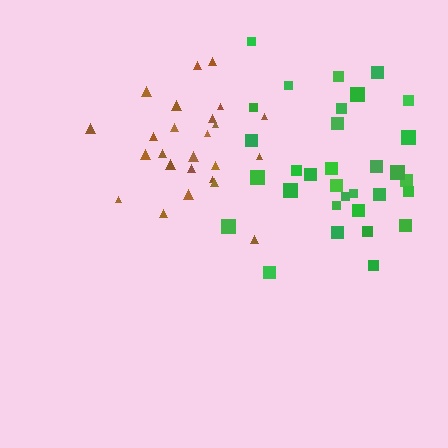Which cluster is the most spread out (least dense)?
Green.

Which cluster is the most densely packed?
Brown.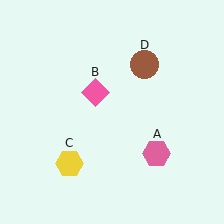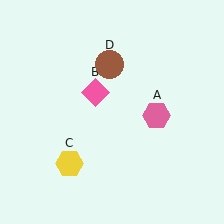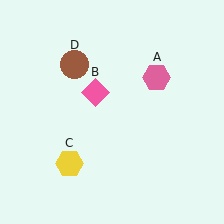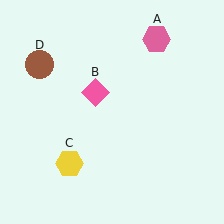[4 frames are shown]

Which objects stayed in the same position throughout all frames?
Pink diamond (object B) and yellow hexagon (object C) remained stationary.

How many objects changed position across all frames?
2 objects changed position: pink hexagon (object A), brown circle (object D).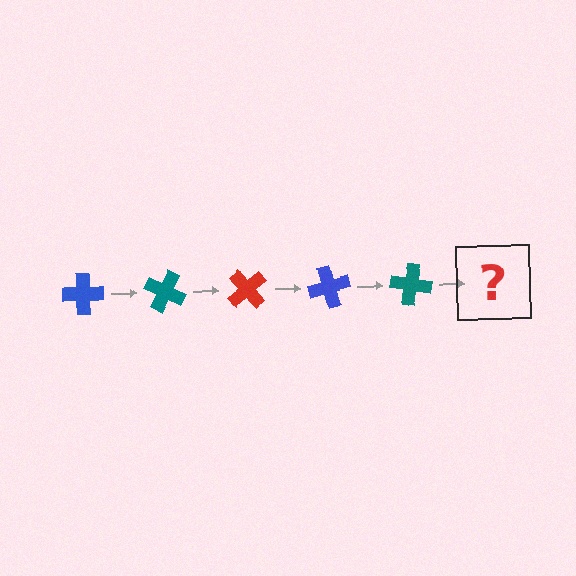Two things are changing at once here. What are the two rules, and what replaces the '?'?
The two rules are that it rotates 25 degrees each step and the color cycles through blue, teal, and red. The '?' should be a red cross, rotated 125 degrees from the start.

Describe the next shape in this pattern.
It should be a red cross, rotated 125 degrees from the start.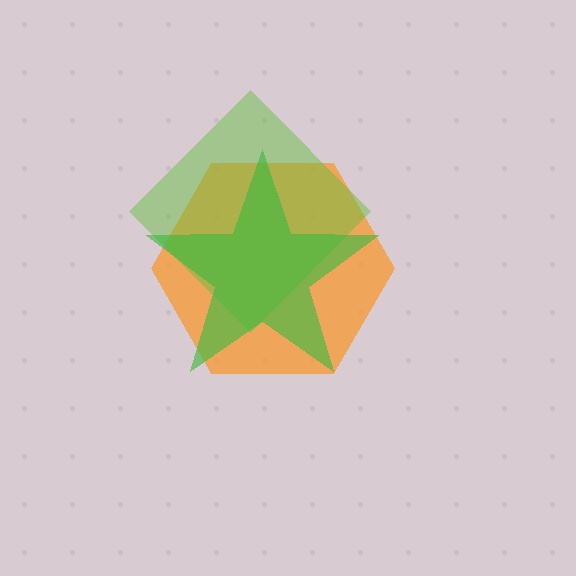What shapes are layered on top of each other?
The layered shapes are: an orange hexagon, a lime diamond, a green star.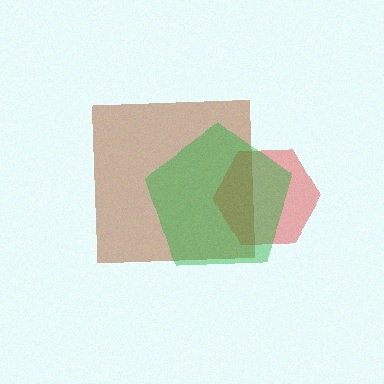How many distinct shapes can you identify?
There are 3 distinct shapes: a brown square, a red hexagon, a green pentagon.